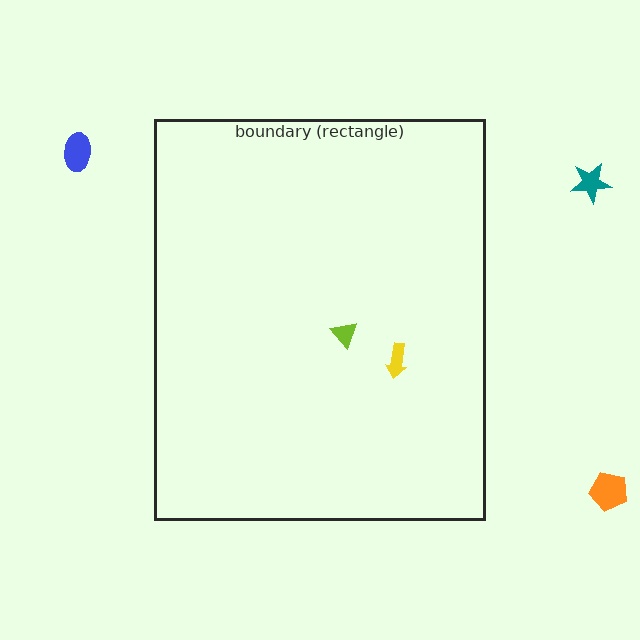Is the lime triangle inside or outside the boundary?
Inside.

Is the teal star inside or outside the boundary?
Outside.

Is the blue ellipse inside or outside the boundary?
Outside.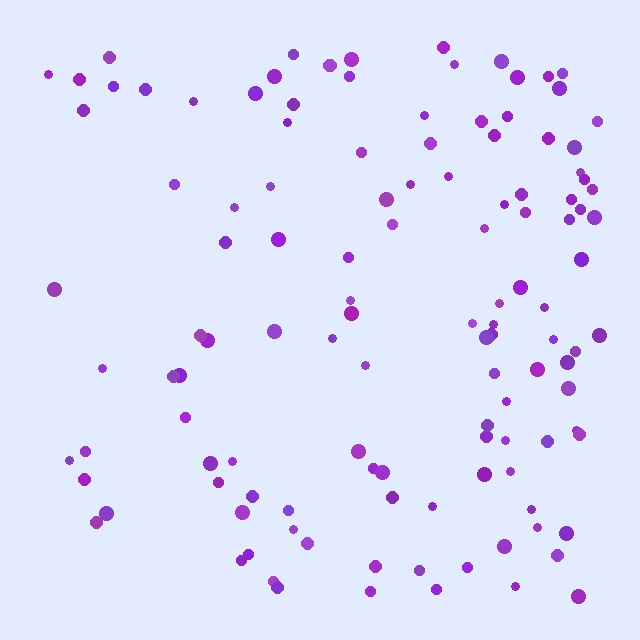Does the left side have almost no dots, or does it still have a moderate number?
Still a moderate number, just noticeably fewer than the right.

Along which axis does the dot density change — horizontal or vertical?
Horizontal.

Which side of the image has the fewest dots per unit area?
The left.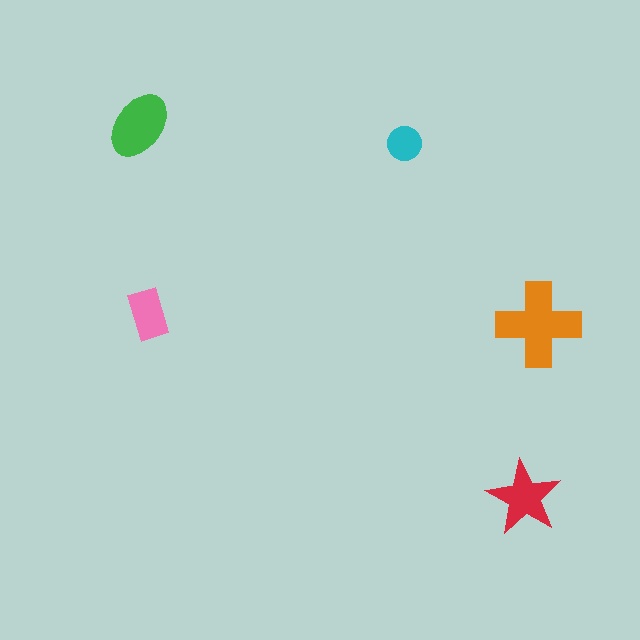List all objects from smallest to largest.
The cyan circle, the pink rectangle, the red star, the green ellipse, the orange cross.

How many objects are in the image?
There are 5 objects in the image.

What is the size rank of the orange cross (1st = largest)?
1st.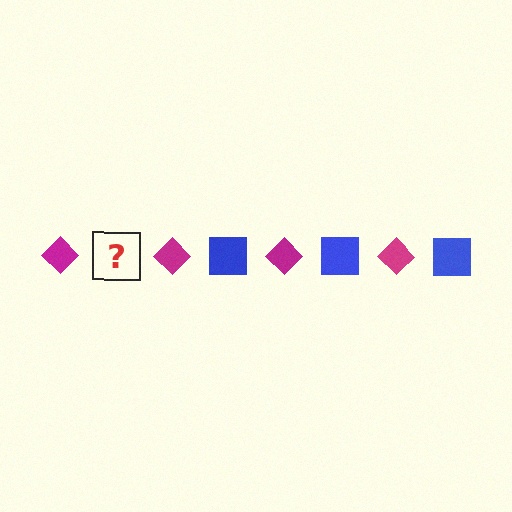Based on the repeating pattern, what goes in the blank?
The blank should be a blue square.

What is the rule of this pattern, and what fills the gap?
The rule is that the pattern alternates between magenta diamond and blue square. The gap should be filled with a blue square.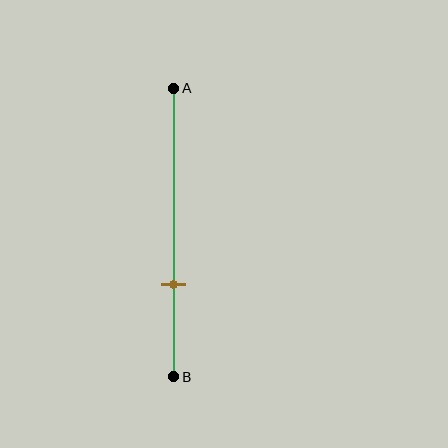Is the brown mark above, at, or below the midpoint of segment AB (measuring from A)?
The brown mark is below the midpoint of segment AB.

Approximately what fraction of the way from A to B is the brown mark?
The brown mark is approximately 70% of the way from A to B.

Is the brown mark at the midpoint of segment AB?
No, the mark is at about 70% from A, not at the 50% midpoint.